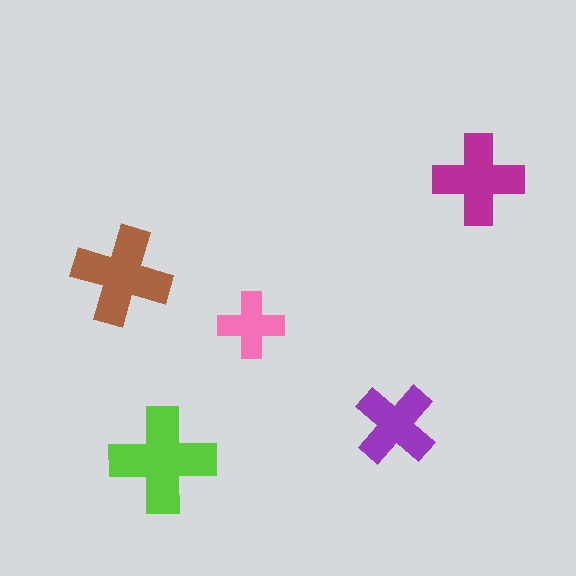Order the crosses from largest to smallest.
the lime one, the brown one, the magenta one, the purple one, the pink one.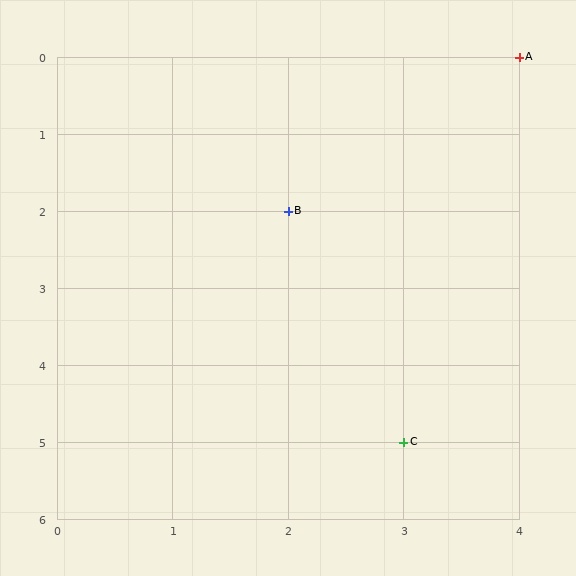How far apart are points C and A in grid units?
Points C and A are 1 column and 5 rows apart (about 5.1 grid units diagonally).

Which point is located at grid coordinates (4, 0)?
Point A is at (4, 0).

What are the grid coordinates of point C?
Point C is at grid coordinates (3, 5).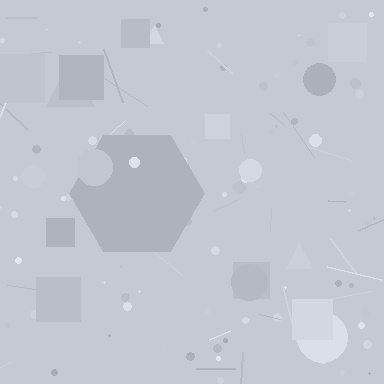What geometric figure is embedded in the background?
A hexagon is embedded in the background.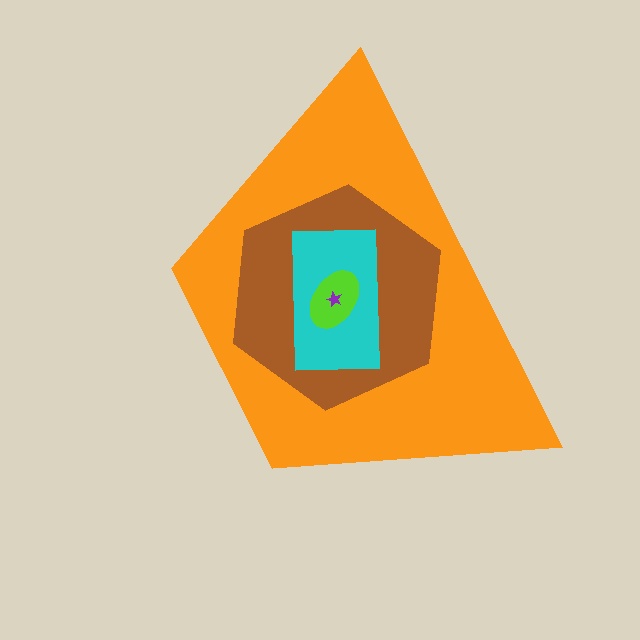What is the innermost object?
The purple star.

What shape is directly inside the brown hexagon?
The cyan rectangle.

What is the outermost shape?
The orange trapezoid.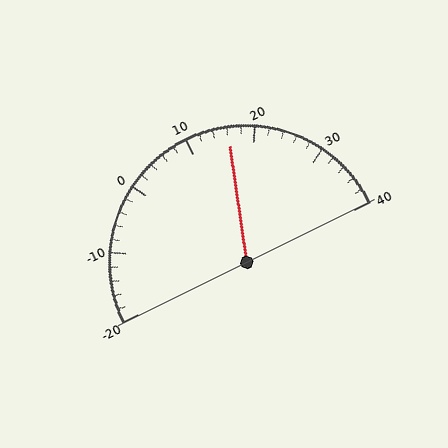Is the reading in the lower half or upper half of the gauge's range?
The reading is in the upper half of the range (-20 to 40).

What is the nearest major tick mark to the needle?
The nearest major tick mark is 20.